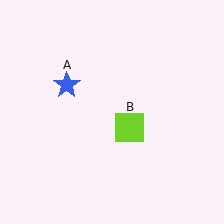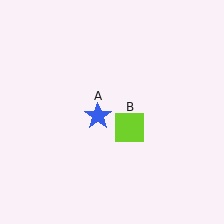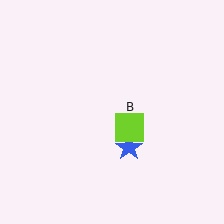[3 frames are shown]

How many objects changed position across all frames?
1 object changed position: blue star (object A).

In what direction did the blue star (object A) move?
The blue star (object A) moved down and to the right.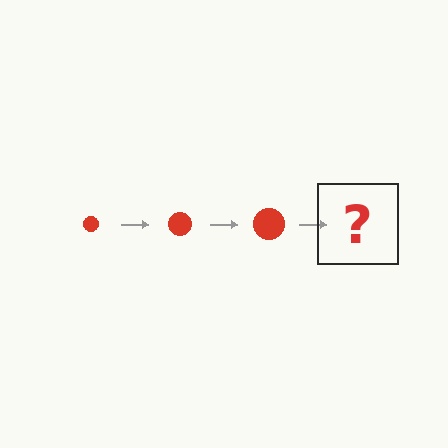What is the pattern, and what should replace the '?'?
The pattern is that the circle gets progressively larger each step. The '?' should be a red circle, larger than the previous one.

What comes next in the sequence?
The next element should be a red circle, larger than the previous one.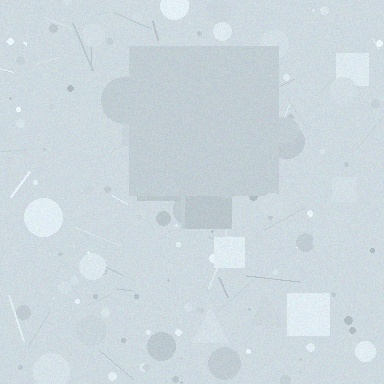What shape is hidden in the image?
A square is hidden in the image.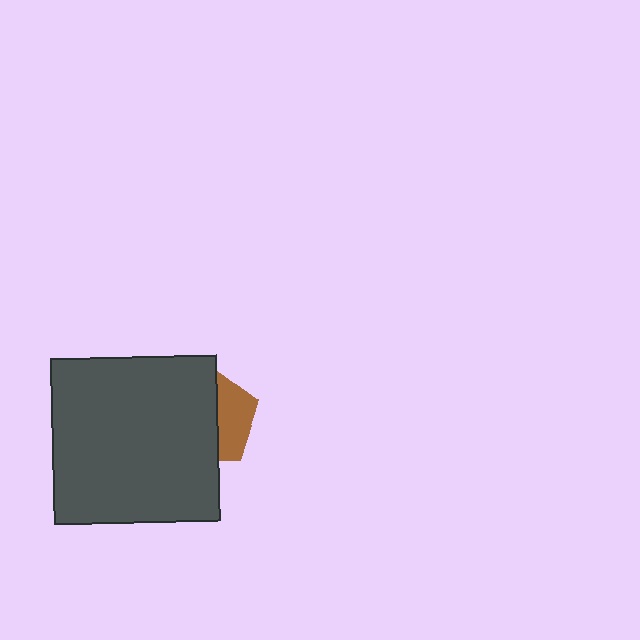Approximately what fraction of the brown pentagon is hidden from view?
Roughly 63% of the brown pentagon is hidden behind the dark gray square.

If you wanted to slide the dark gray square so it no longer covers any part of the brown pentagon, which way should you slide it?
Slide it left — that is the most direct way to separate the two shapes.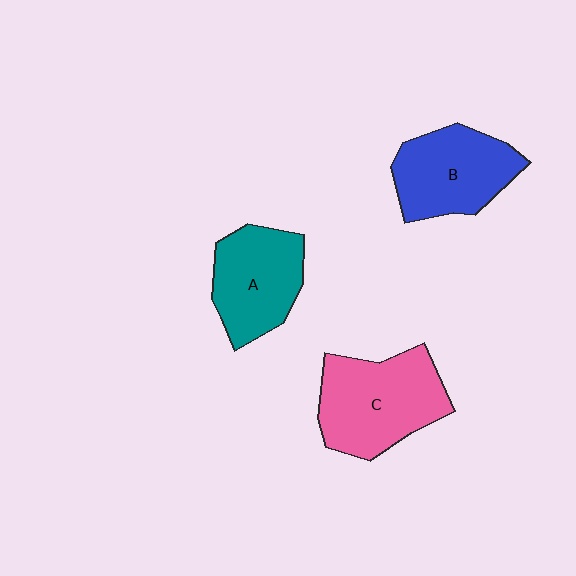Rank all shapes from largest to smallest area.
From largest to smallest: C (pink), B (blue), A (teal).